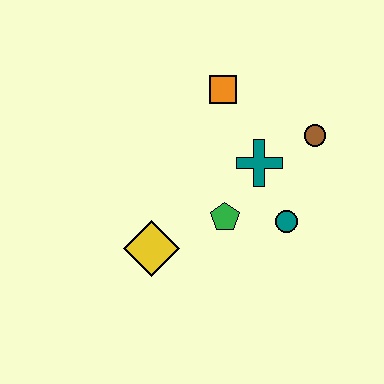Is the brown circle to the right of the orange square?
Yes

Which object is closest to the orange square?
The teal cross is closest to the orange square.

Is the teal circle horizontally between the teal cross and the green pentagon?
No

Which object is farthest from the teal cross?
The yellow diamond is farthest from the teal cross.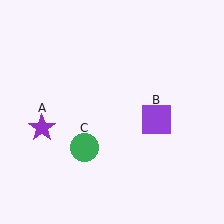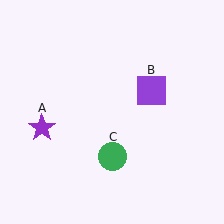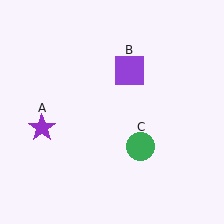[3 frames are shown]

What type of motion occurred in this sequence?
The purple square (object B), green circle (object C) rotated counterclockwise around the center of the scene.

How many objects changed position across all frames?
2 objects changed position: purple square (object B), green circle (object C).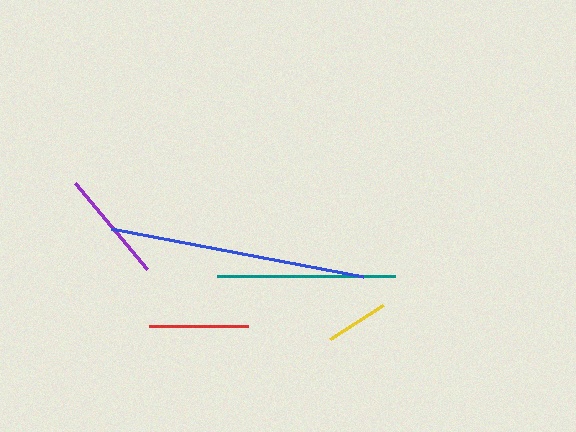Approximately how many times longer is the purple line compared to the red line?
The purple line is approximately 1.1 times the length of the red line.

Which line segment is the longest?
The blue line is the longest at approximately 257 pixels.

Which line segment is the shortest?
The yellow line is the shortest at approximately 63 pixels.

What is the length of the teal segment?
The teal segment is approximately 177 pixels long.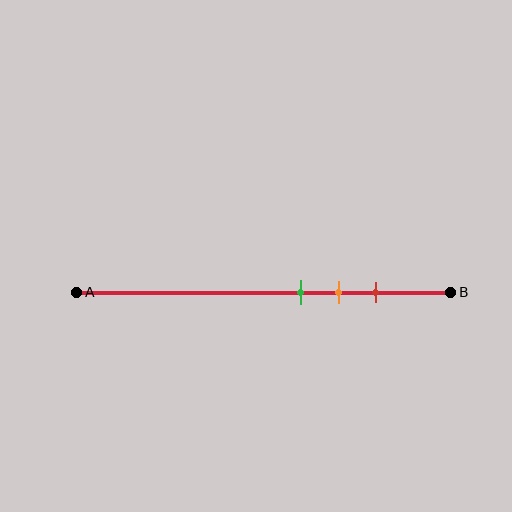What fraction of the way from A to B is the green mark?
The green mark is approximately 60% (0.6) of the way from A to B.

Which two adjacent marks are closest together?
The green and orange marks are the closest adjacent pair.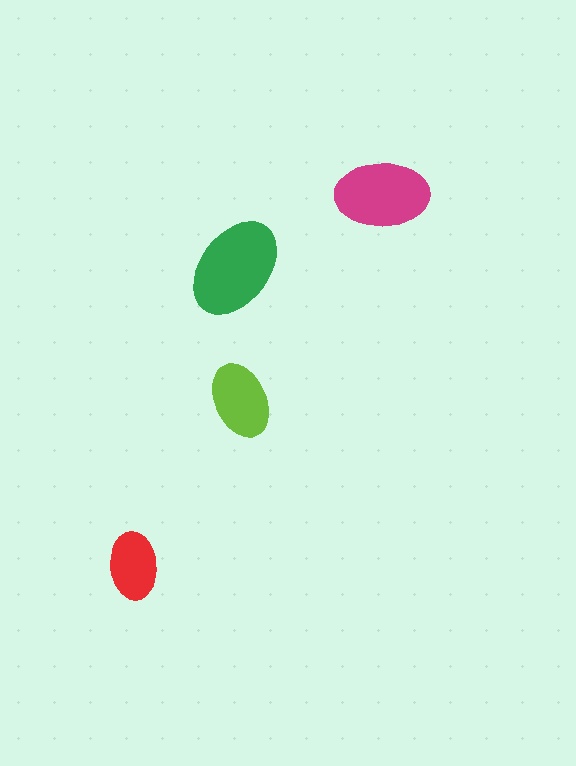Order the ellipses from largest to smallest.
the green one, the magenta one, the lime one, the red one.